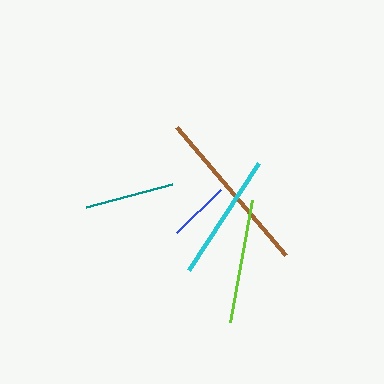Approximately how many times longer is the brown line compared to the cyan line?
The brown line is approximately 1.3 times the length of the cyan line.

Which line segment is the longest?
The brown line is the longest at approximately 167 pixels.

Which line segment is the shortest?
The blue line is the shortest at approximately 61 pixels.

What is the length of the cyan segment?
The cyan segment is approximately 129 pixels long.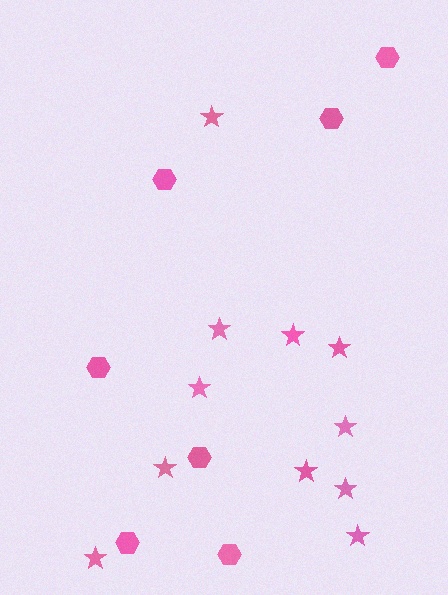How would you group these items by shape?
There are 2 groups: one group of hexagons (7) and one group of stars (11).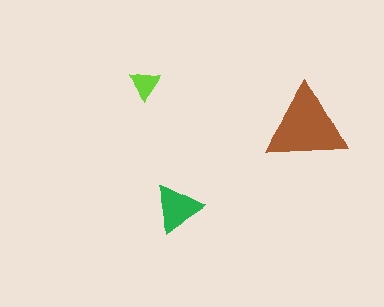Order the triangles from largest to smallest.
the brown one, the green one, the lime one.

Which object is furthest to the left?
The lime triangle is leftmost.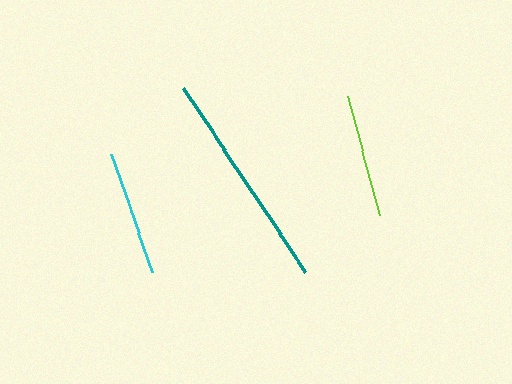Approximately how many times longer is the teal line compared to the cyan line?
The teal line is approximately 1.8 times the length of the cyan line.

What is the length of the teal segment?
The teal segment is approximately 220 pixels long.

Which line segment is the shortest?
The lime line is the shortest at approximately 124 pixels.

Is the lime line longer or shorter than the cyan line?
The cyan line is longer than the lime line.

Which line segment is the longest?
The teal line is the longest at approximately 220 pixels.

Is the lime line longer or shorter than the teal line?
The teal line is longer than the lime line.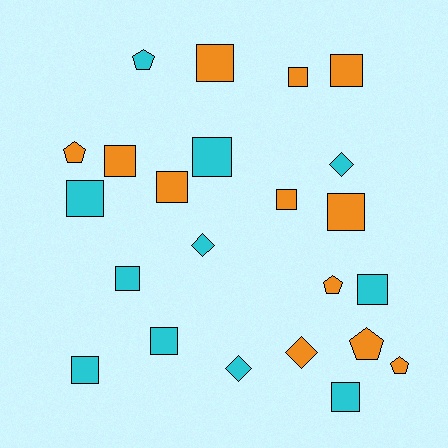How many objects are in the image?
There are 23 objects.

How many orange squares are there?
There are 7 orange squares.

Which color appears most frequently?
Orange, with 12 objects.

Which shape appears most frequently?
Square, with 14 objects.